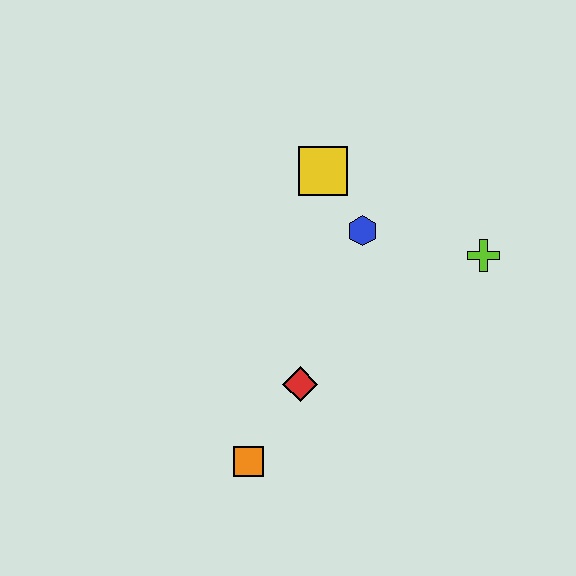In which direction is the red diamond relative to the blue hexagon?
The red diamond is below the blue hexagon.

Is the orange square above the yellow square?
No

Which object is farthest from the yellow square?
The orange square is farthest from the yellow square.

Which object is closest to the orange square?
The red diamond is closest to the orange square.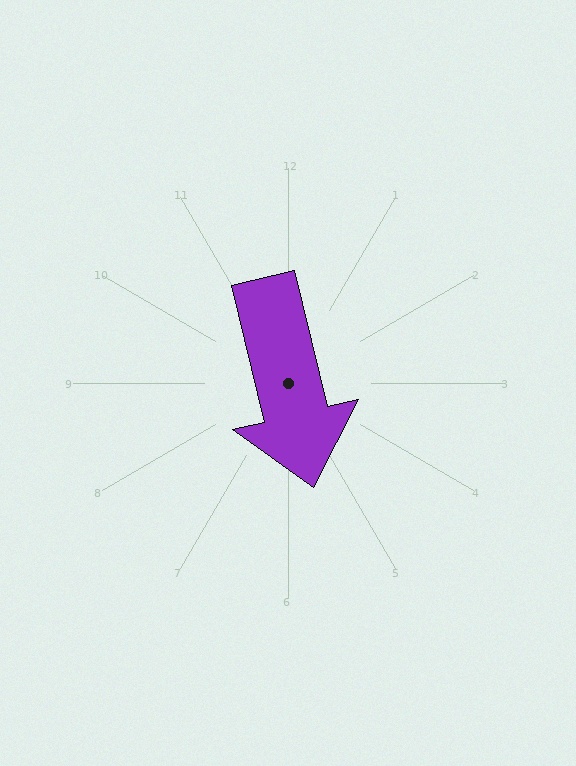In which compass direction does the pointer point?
South.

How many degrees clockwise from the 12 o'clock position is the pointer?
Approximately 166 degrees.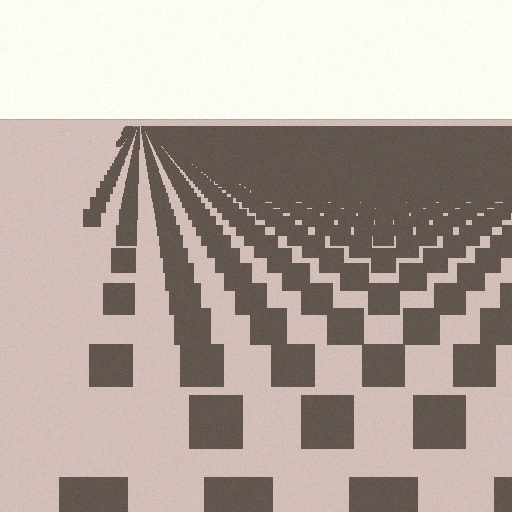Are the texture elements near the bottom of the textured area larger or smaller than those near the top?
Larger. Near the bottom, elements are closer to the viewer and appear at a bigger on-screen size.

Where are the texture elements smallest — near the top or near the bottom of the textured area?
Near the top.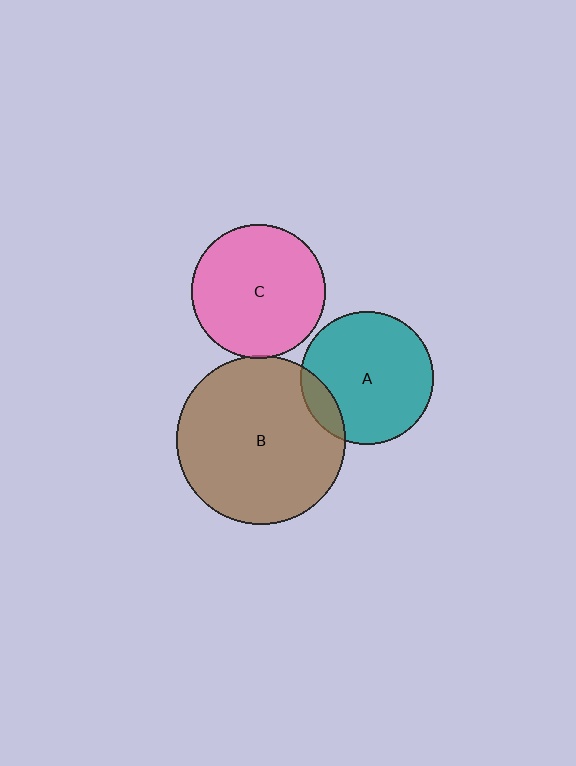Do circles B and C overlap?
Yes.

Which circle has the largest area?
Circle B (brown).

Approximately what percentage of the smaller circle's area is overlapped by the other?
Approximately 5%.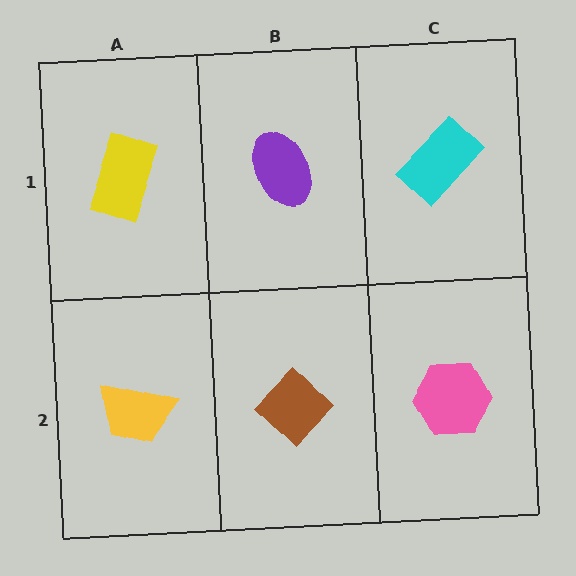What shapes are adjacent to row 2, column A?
A yellow rectangle (row 1, column A), a brown diamond (row 2, column B).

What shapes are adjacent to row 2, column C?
A cyan rectangle (row 1, column C), a brown diamond (row 2, column B).